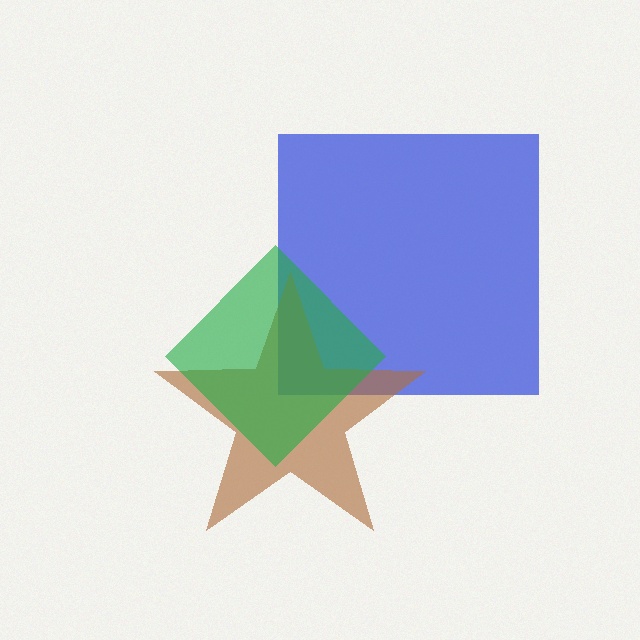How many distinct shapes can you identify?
There are 3 distinct shapes: a blue square, a brown star, a green diamond.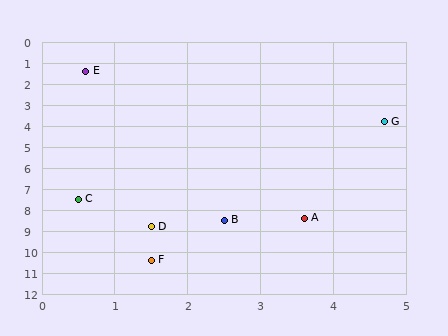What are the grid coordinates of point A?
Point A is at approximately (3.6, 8.4).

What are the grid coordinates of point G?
Point G is at approximately (4.7, 3.8).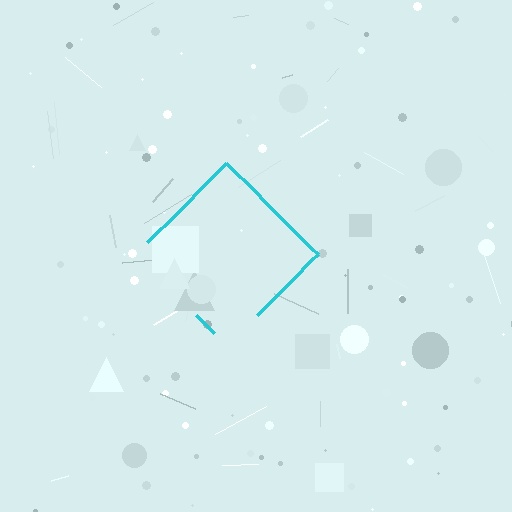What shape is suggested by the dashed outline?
The dashed outline suggests a diamond.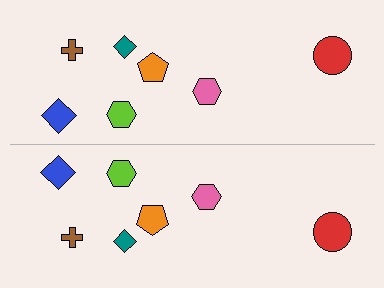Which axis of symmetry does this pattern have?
The pattern has a horizontal axis of symmetry running through the center of the image.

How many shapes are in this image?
There are 14 shapes in this image.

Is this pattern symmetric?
Yes, this pattern has bilateral (reflection) symmetry.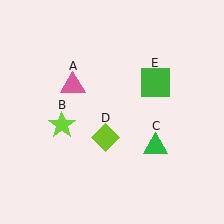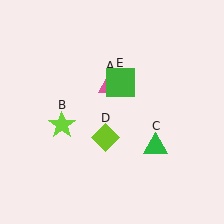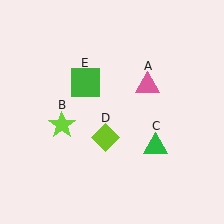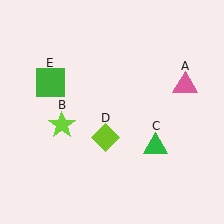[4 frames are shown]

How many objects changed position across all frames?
2 objects changed position: pink triangle (object A), green square (object E).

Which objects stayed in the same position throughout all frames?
Lime star (object B) and green triangle (object C) and lime diamond (object D) remained stationary.